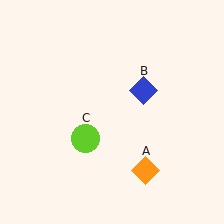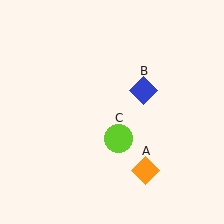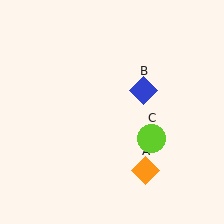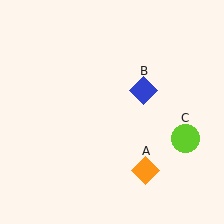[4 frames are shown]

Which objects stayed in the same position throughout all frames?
Orange diamond (object A) and blue diamond (object B) remained stationary.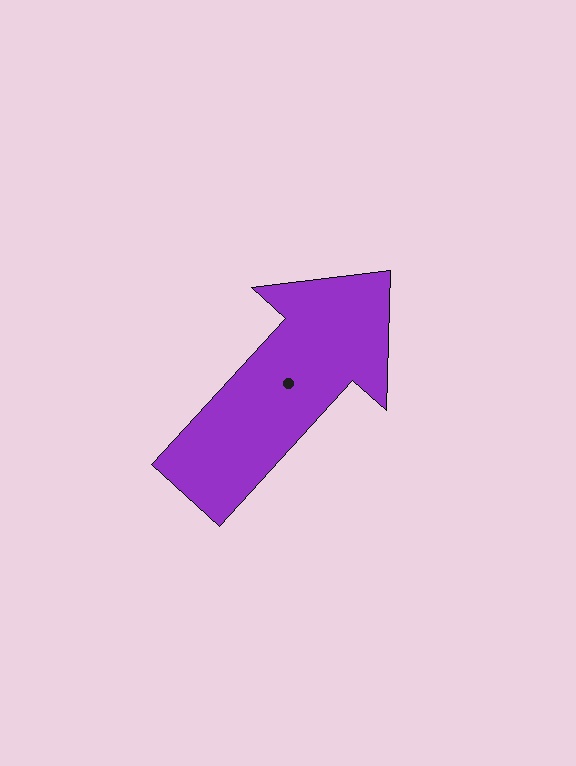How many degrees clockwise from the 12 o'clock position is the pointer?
Approximately 42 degrees.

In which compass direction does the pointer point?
Northeast.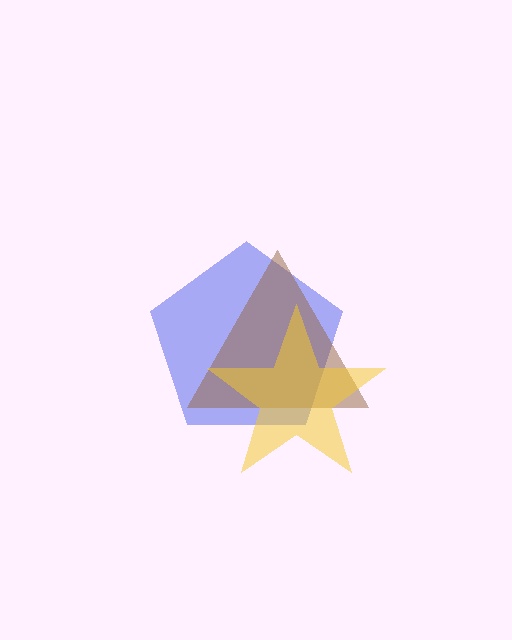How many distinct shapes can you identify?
There are 3 distinct shapes: a blue pentagon, a brown triangle, a yellow star.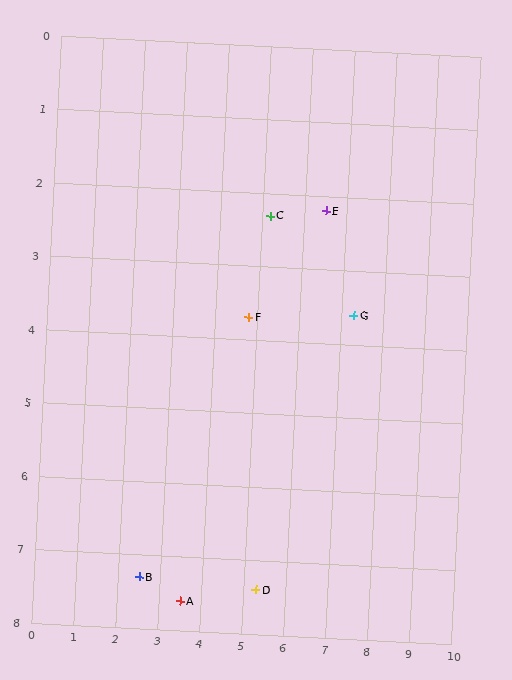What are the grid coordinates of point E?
Point E is at approximately (6.5, 2.2).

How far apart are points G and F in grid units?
Points G and F are about 2.5 grid units apart.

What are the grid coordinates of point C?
Point C is at approximately (5.2, 2.3).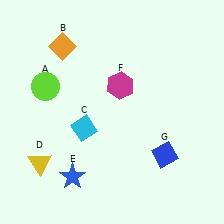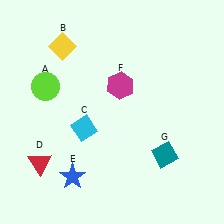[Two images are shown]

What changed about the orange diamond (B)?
In Image 1, B is orange. In Image 2, it changed to yellow.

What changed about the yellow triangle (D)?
In Image 1, D is yellow. In Image 2, it changed to red.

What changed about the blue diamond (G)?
In Image 1, G is blue. In Image 2, it changed to teal.